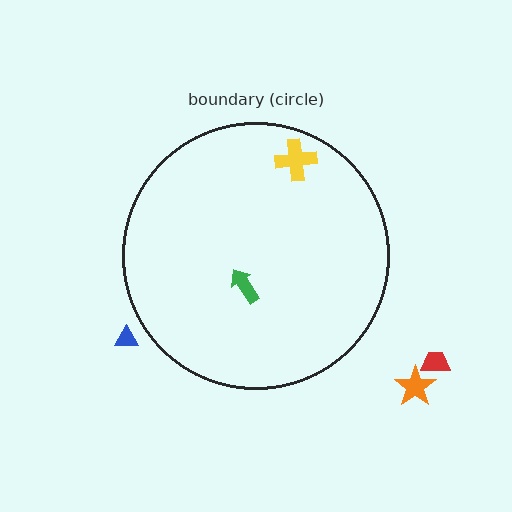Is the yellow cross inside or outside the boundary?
Inside.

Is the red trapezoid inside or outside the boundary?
Outside.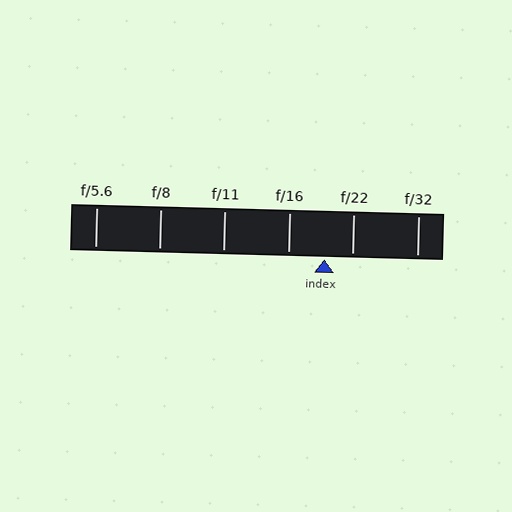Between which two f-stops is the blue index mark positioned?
The index mark is between f/16 and f/22.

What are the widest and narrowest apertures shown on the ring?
The widest aperture shown is f/5.6 and the narrowest is f/32.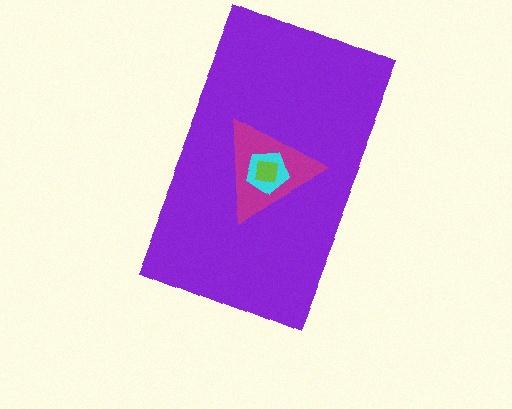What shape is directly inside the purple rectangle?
The magenta triangle.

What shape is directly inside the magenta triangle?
The cyan pentagon.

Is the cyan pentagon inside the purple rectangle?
Yes.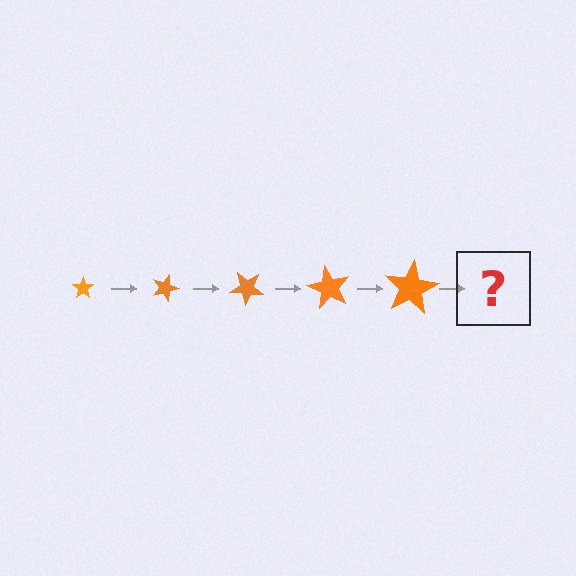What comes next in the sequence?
The next element should be a star, larger than the previous one and rotated 100 degrees from the start.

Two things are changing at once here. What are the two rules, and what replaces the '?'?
The two rules are that the star grows larger each step and it rotates 20 degrees each step. The '?' should be a star, larger than the previous one and rotated 100 degrees from the start.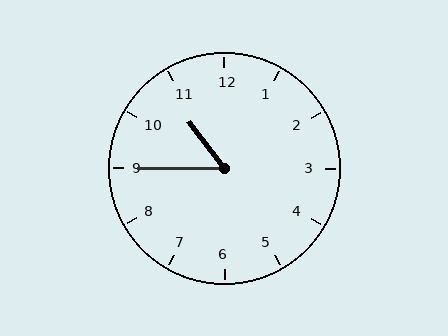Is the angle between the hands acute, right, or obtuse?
It is acute.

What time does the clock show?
10:45.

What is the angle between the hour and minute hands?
Approximately 52 degrees.